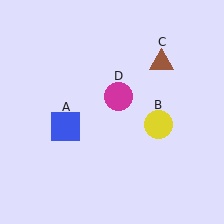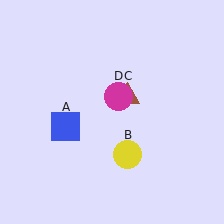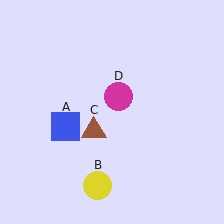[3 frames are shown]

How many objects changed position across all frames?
2 objects changed position: yellow circle (object B), brown triangle (object C).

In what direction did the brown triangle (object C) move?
The brown triangle (object C) moved down and to the left.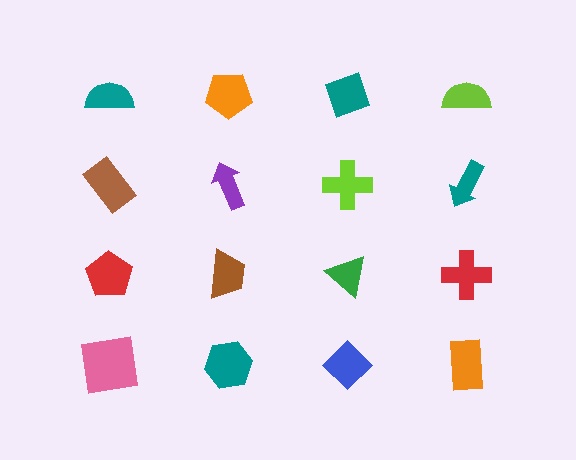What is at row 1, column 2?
An orange pentagon.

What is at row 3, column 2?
A brown trapezoid.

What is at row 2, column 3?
A lime cross.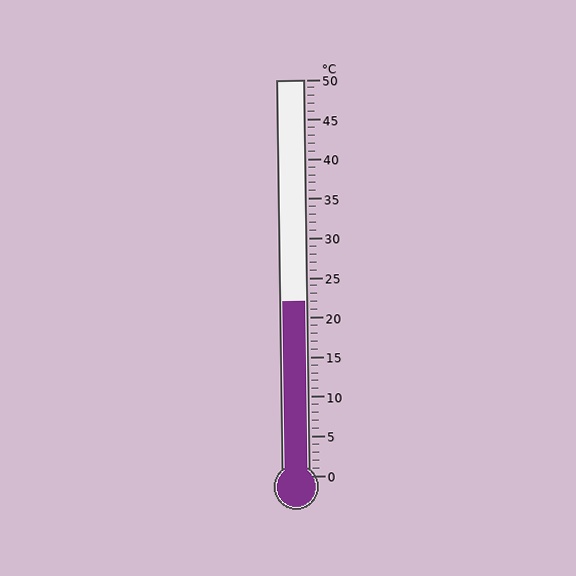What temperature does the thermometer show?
The thermometer shows approximately 22°C.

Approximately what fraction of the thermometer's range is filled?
The thermometer is filled to approximately 45% of its range.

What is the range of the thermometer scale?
The thermometer scale ranges from 0°C to 50°C.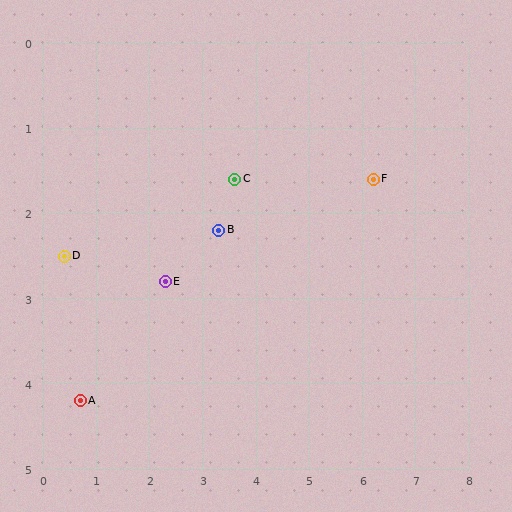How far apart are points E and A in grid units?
Points E and A are about 2.1 grid units apart.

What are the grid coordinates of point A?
Point A is at approximately (0.7, 4.2).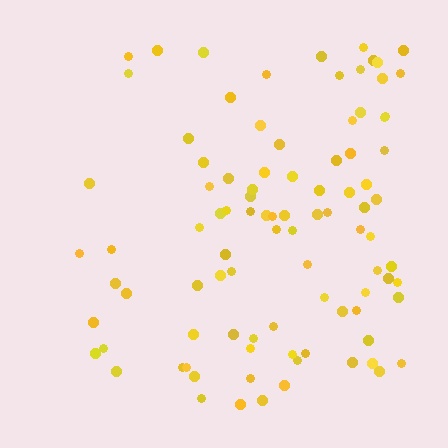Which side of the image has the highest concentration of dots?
The right.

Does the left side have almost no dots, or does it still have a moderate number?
Still a moderate number, just noticeably fewer than the right.